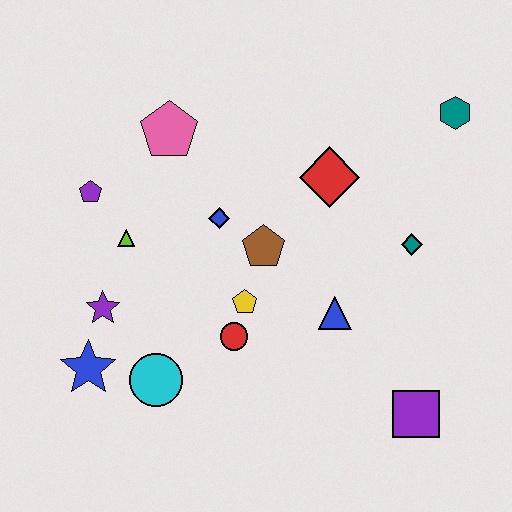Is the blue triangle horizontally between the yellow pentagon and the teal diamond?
Yes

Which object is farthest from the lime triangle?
The teal hexagon is farthest from the lime triangle.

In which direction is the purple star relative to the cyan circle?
The purple star is above the cyan circle.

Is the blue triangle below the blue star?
No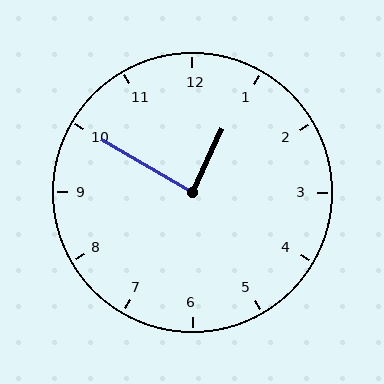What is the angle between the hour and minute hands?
Approximately 85 degrees.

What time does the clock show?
12:50.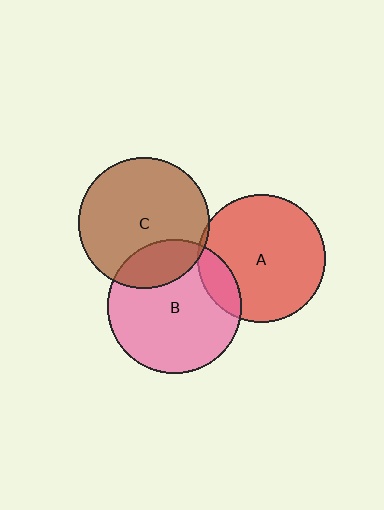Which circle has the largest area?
Circle B (pink).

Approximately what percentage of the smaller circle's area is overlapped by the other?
Approximately 5%.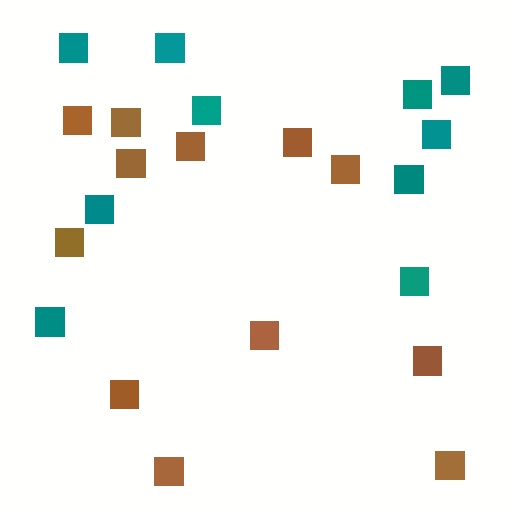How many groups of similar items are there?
There are 2 groups: one group of brown squares (12) and one group of teal squares (10).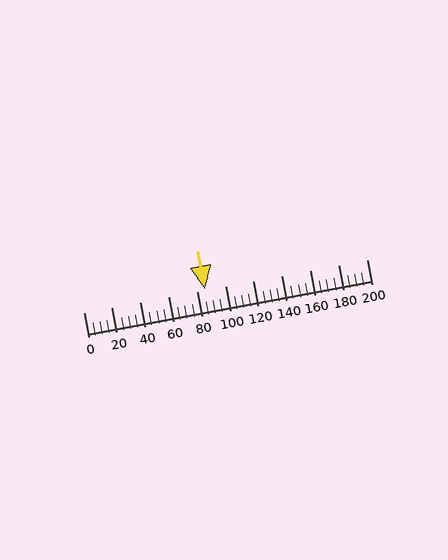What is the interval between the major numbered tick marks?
The major tick marks are spaced 20 units apart.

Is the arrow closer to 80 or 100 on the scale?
The arrow is closer to 80.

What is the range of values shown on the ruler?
The ruler shows values from 0 to 200.